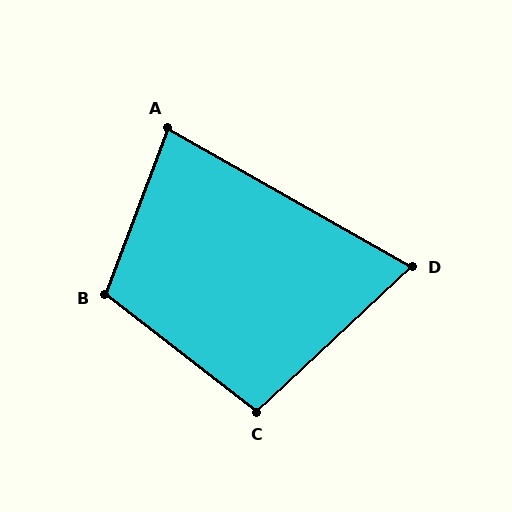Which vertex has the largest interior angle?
B, at approximately 107 degrees.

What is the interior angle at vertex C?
Approximately 99 degrees (obtuse).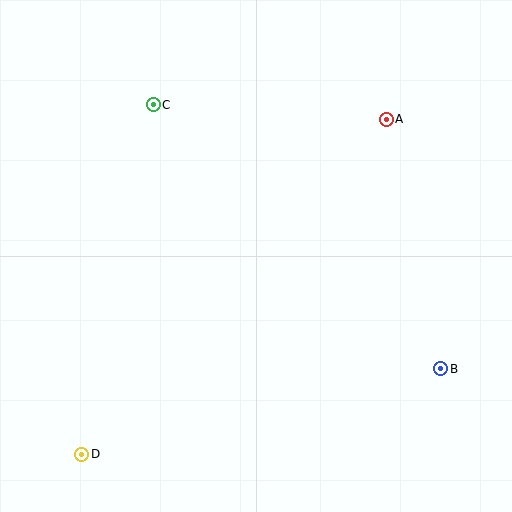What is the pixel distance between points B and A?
The distance between B and A is 255 pixels.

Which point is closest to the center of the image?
Point C at (153, 105) is closest to the center.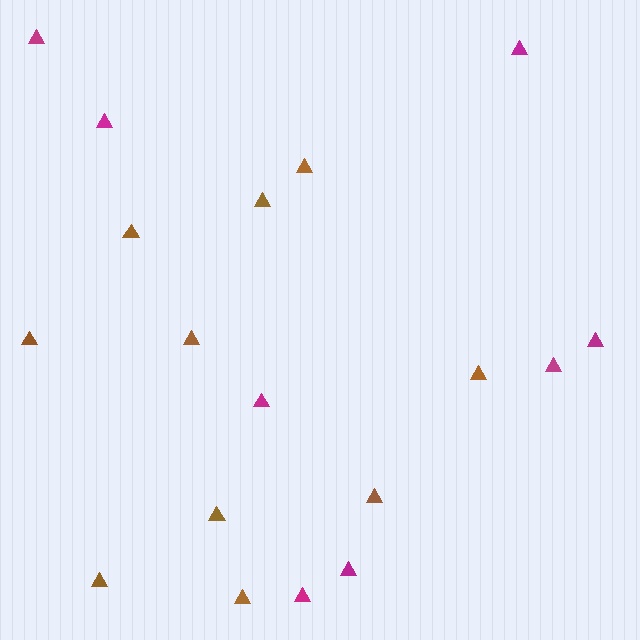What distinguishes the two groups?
There are 2 groups: one group of magenta triangles (8) and one group of brown triangles (10).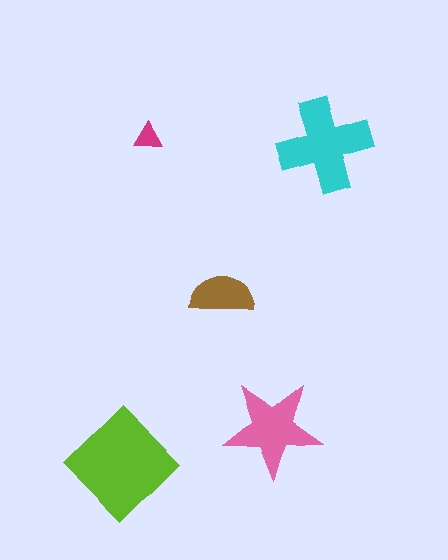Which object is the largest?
The lime diamond.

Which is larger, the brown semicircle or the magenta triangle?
The brown semicircle.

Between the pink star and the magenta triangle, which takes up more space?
The pink star.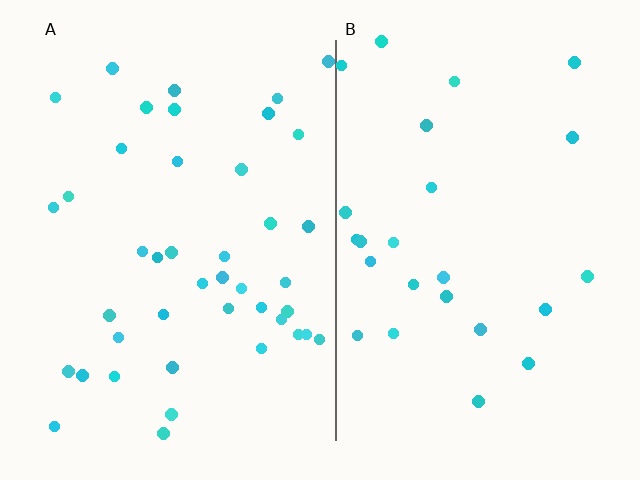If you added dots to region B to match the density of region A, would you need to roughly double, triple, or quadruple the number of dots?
Approximately double.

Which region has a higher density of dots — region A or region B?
A (the left).